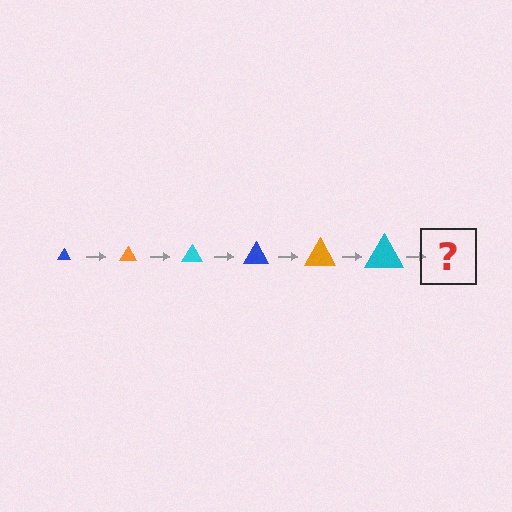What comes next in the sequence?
The next element should be a blue triangle, larger than the previous one.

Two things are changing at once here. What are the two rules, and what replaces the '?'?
The two rules are that the triangle grows larger each step and the color cycles through blue, orange, and cyan. The '?' should be a blue triangle, larger than the previous one.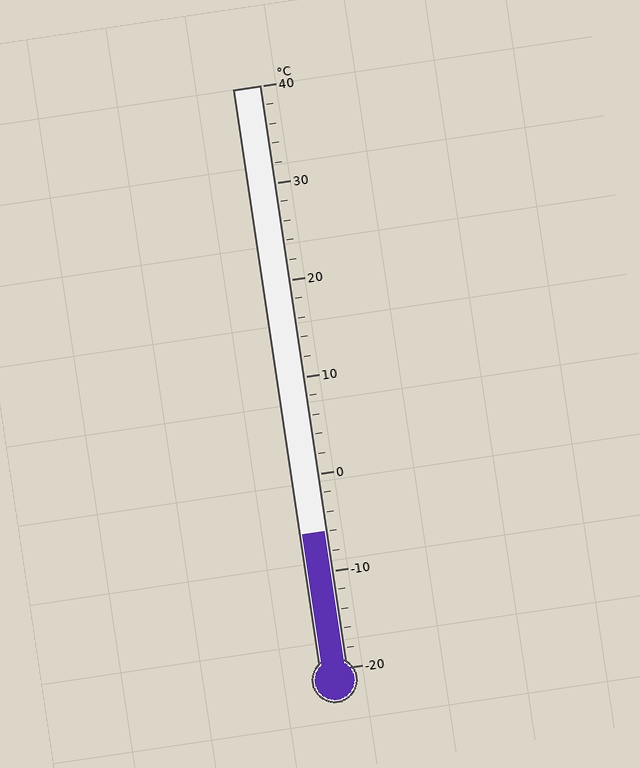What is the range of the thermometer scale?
The thermometer scale ranges from -20°C to 40°C.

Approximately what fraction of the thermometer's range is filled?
The thermometer is filled to approximately 25% of its range.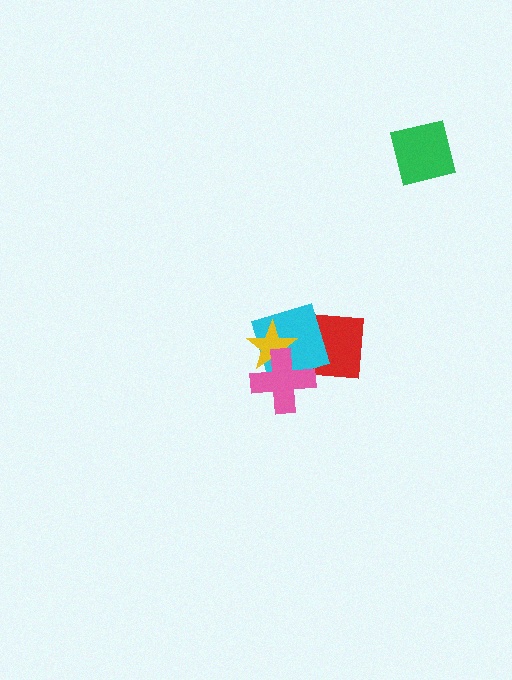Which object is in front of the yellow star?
The pink cross is in front of the yellow star.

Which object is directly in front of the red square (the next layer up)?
The cyan diamond is directly in front of the red square.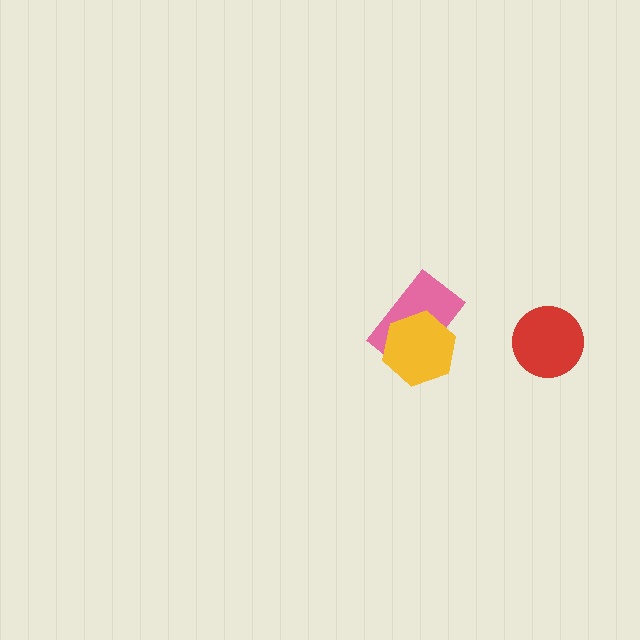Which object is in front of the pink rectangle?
The yellow hexagon is in front of the pink rectangle.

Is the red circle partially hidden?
No, no other shape covers it.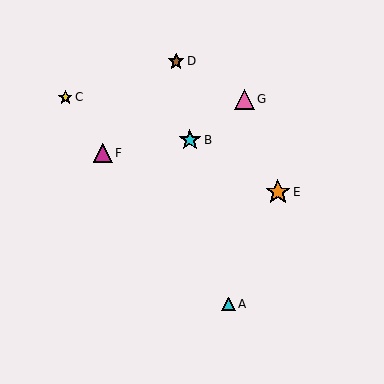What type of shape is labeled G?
Shape G is a pink triangle.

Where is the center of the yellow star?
The center of the yellow star is at (65, 97).